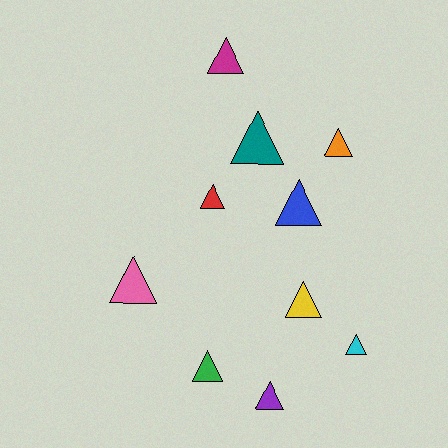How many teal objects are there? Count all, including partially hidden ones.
There is 1 teal object.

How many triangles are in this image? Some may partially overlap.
There are 10 triangles.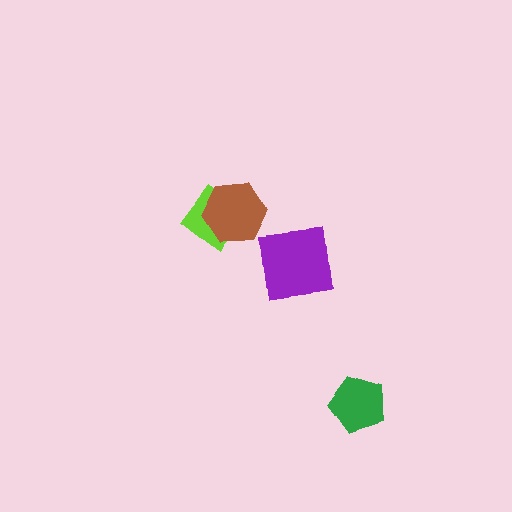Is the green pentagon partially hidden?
No, no other shape covers it.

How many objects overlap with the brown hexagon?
1 object overlaps with the brown hexagon.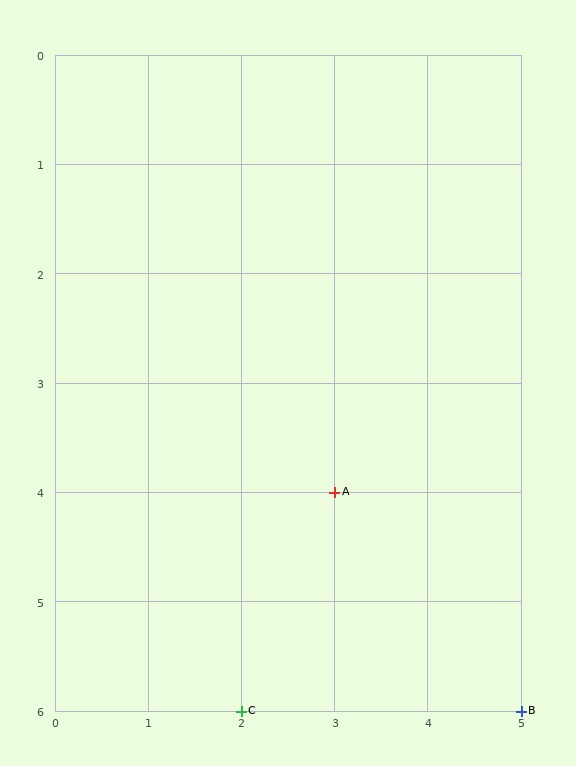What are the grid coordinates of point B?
Point B is at grid coordinates (5, 6).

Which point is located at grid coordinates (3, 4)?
Point A is at (3, 4).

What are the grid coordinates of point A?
Point A is at grid coordinates (3, 4).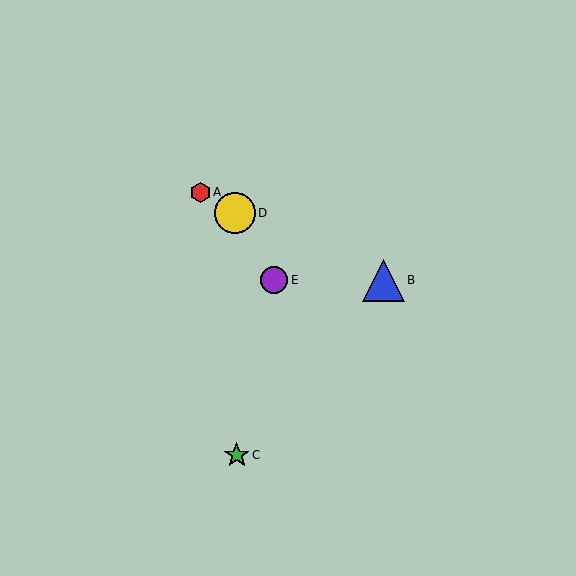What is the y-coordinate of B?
Object B is at y≈280.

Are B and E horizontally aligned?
Yes, both are at y≈280.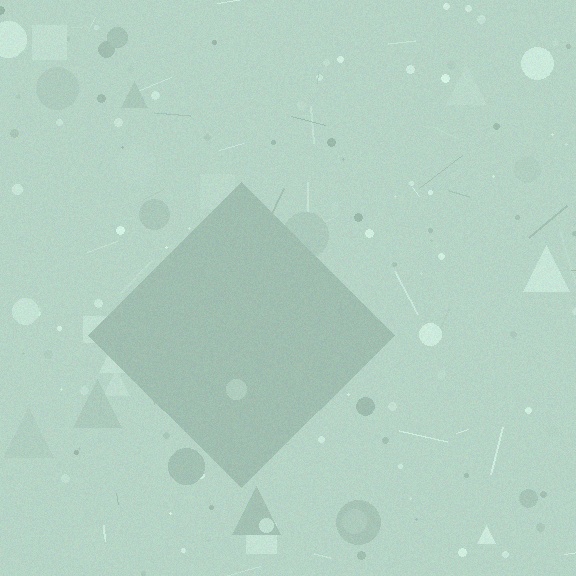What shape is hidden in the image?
A diamond is hidden in the image.